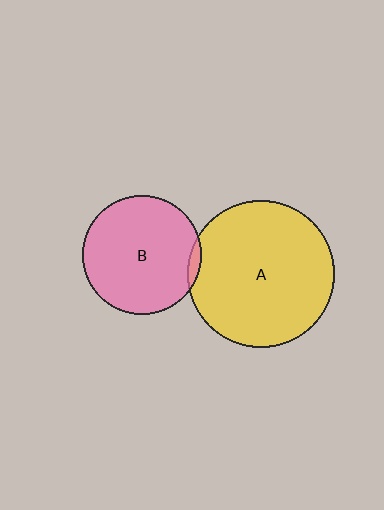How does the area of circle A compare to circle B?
Approximately 1.5 times.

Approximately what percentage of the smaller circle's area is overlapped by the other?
Approximately 5%.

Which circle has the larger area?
Circle A (yellow).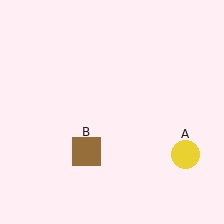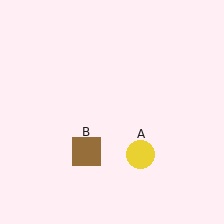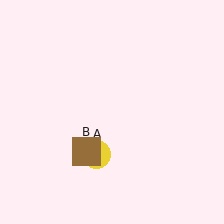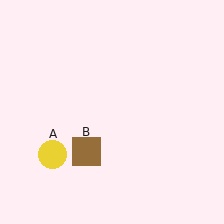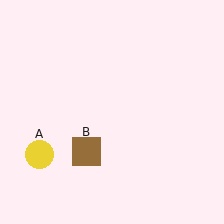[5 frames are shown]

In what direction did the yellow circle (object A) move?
The yellow circle (object A) moved left.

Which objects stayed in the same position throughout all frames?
Brown square (object B) remained stationary.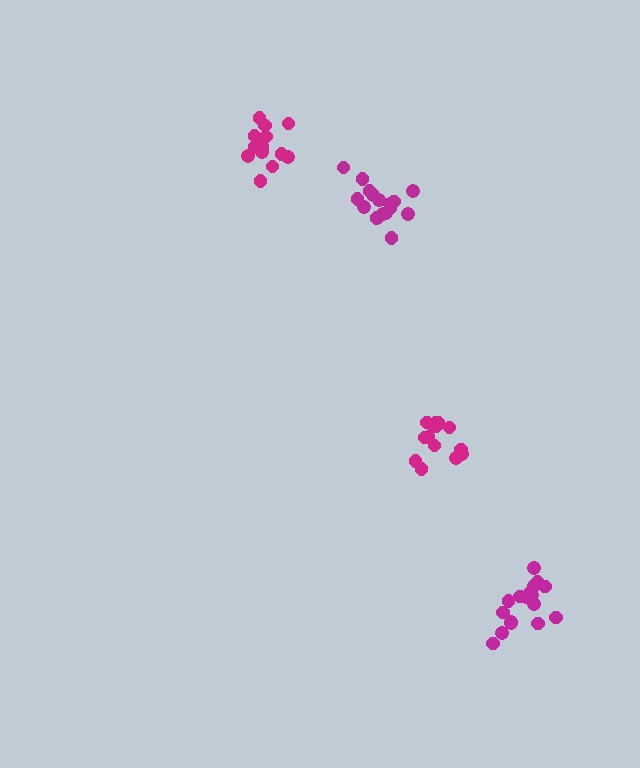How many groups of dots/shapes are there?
There are 4 groups.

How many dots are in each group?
Group 1: 14 dots, Group 2: 14 dots, Group 3: 17 dots, Group 4: 17 dots (62 total).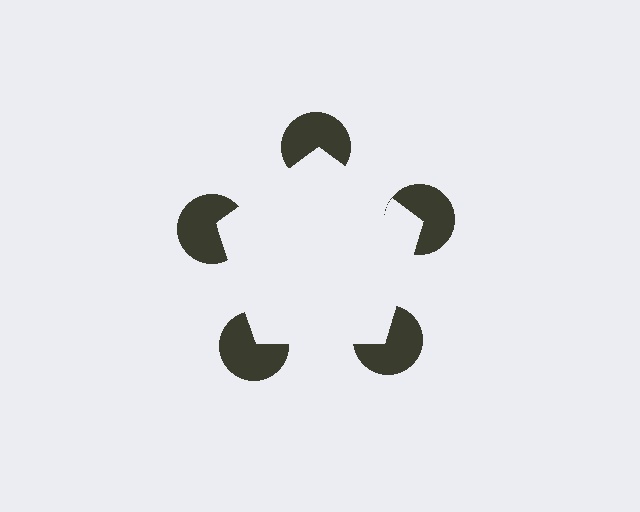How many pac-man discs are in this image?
There are 5 — one at each vertex of the illusory pentagon.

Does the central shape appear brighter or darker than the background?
It typically appears slightly brighter than the background, even though no actual brightness change is drawn.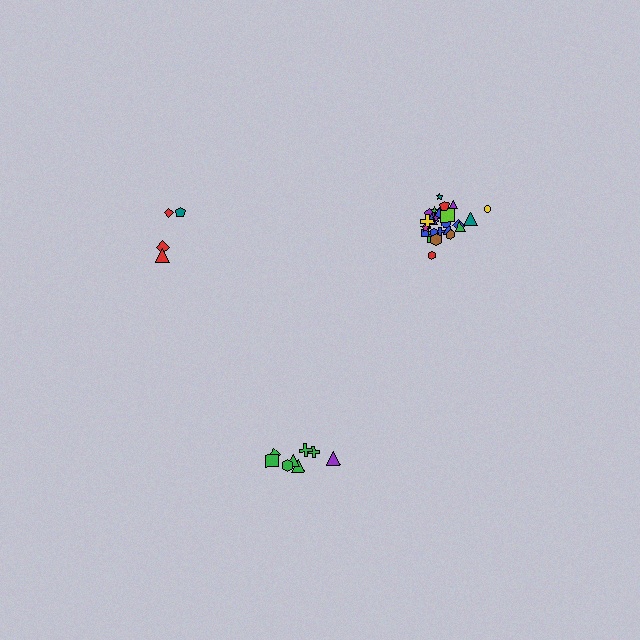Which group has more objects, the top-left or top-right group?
The top-right group.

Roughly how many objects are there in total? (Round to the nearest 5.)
Roughly 35 objects in total.